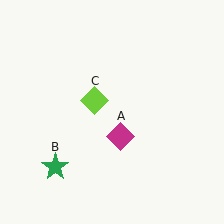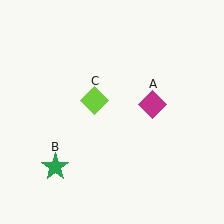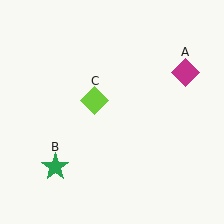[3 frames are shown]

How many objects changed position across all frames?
1 object changed position: magenta diamond (object A).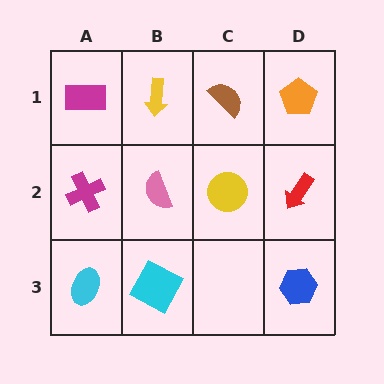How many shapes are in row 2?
4 shapes.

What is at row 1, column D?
An orange pentagon.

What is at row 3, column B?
A cyan square.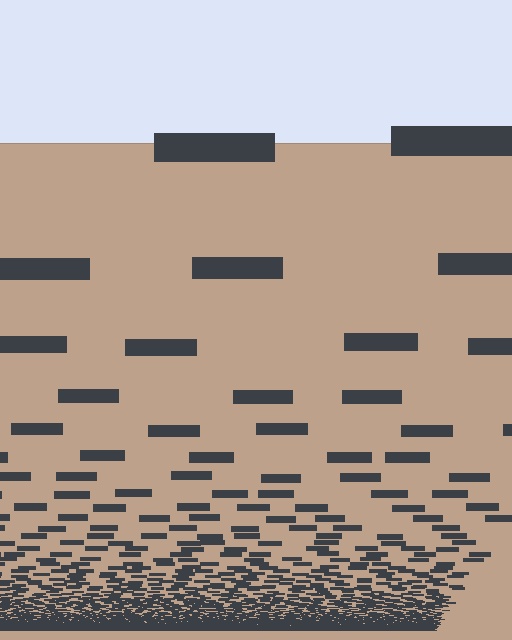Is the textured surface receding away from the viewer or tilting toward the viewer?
The surface appears to tilt toward the viewer. Texture elements get larger and sparser toward the top.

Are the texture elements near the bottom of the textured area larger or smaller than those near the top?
Smaller. The gradient is inverted — elements near the bottom are smaller and denser.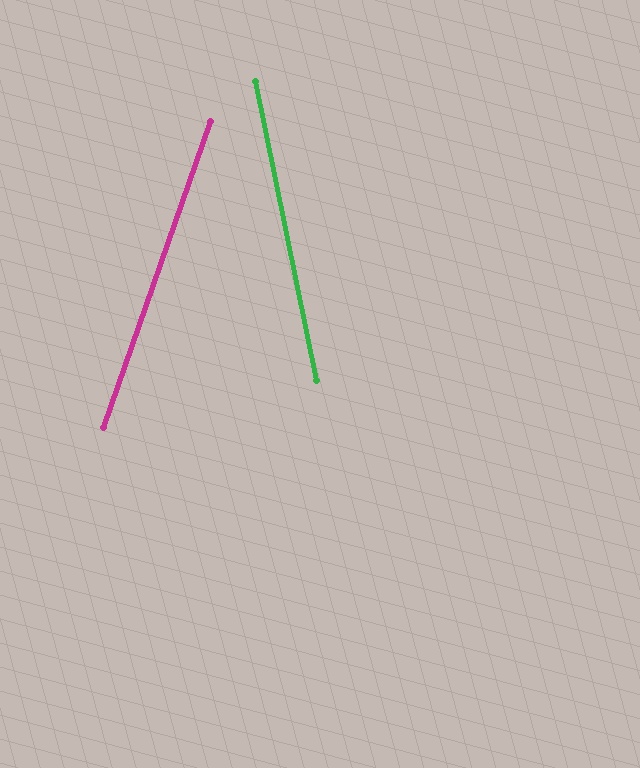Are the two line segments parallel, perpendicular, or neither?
Neither parallel nor perpendicular — they differ by about 31°.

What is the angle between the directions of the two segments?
Approximately 31 degrees.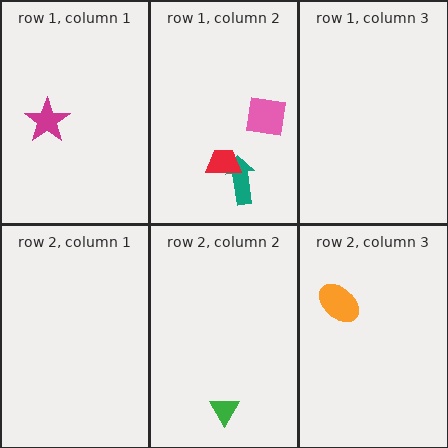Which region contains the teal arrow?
The row 1, column 2 region.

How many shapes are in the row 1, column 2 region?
3.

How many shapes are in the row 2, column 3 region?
1.